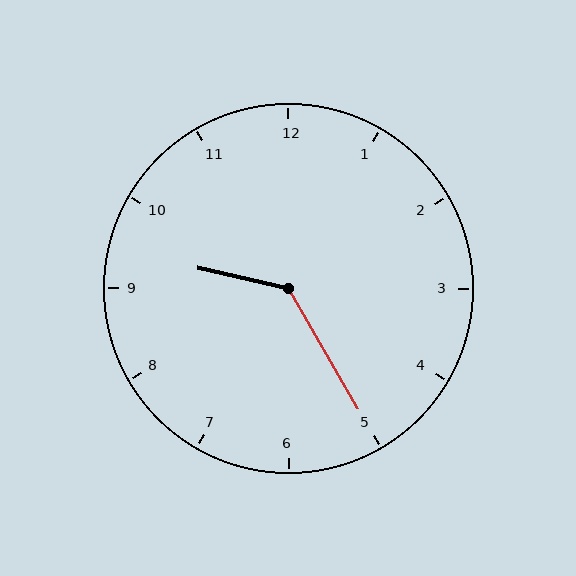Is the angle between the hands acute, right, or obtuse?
It is obtuse.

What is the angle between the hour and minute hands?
Approximately 132 degrees.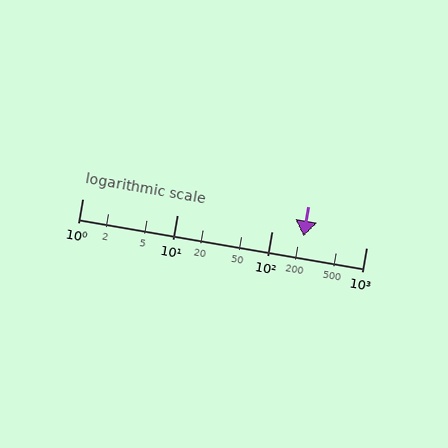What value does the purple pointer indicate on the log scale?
The pointer indicates approximately 220.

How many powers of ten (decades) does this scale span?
The scale spans 3 decades, from 1 to 1000.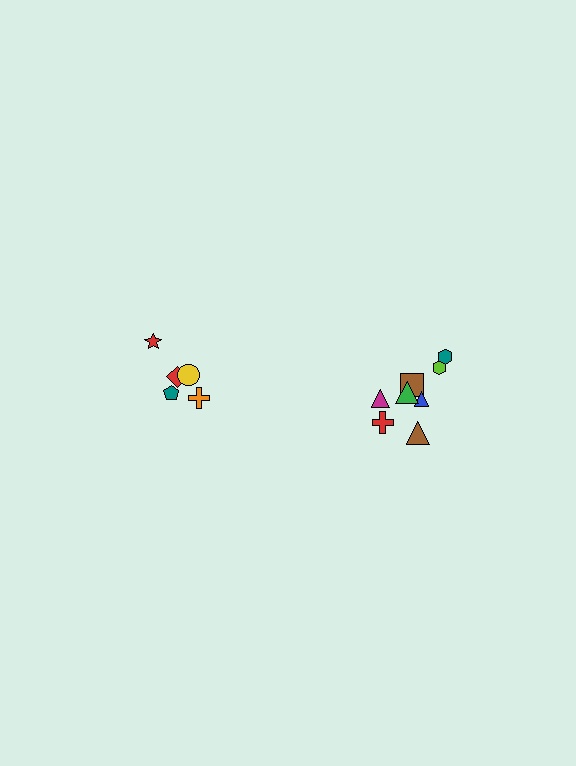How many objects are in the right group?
There are 8 objects.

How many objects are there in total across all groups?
There are 13 objects.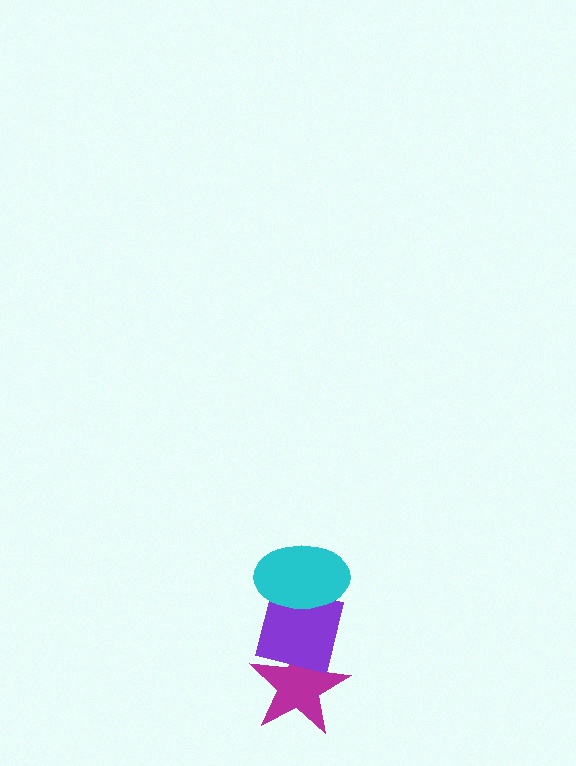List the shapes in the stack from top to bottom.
From top to bottom: the cyan ellipse, the purple square, the magenta star.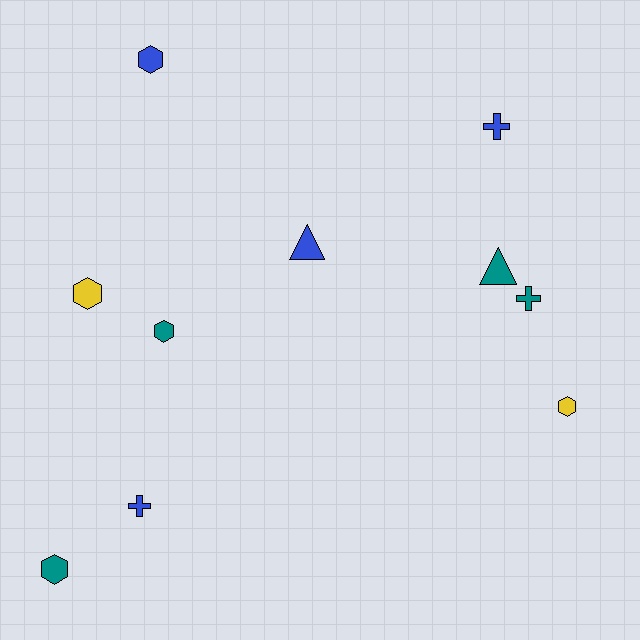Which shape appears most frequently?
Hexagon, with 5 objects.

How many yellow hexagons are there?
There are 2 yellow hexagons.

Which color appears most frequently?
Blue, with 4 objects.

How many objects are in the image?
There are 10 objects.